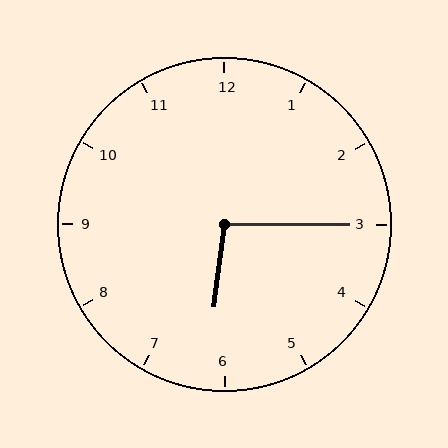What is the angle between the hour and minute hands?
Approximately 98 degrees.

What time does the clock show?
6:15.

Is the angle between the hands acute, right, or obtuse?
It is obtuse.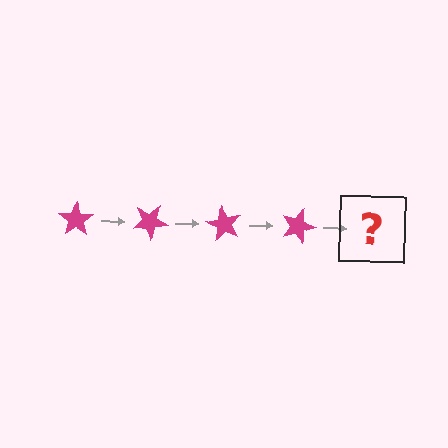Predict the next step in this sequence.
The next step is a magenta star rotated 120 degrees.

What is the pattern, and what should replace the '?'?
The pattern is that the star rotates 30 degrees each step. The '?' should be a magenta star rotated 120 degrees.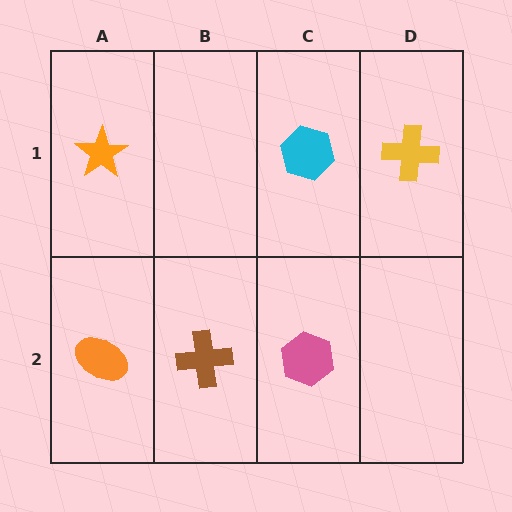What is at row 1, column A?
An orange star.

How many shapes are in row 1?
3 shapes.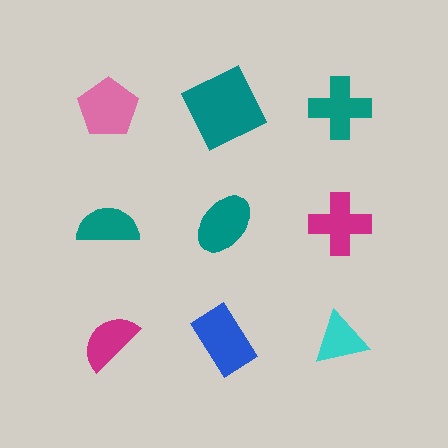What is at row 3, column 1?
A magenta semicircle.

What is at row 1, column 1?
A pink pentagon.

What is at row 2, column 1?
A teal semicircle.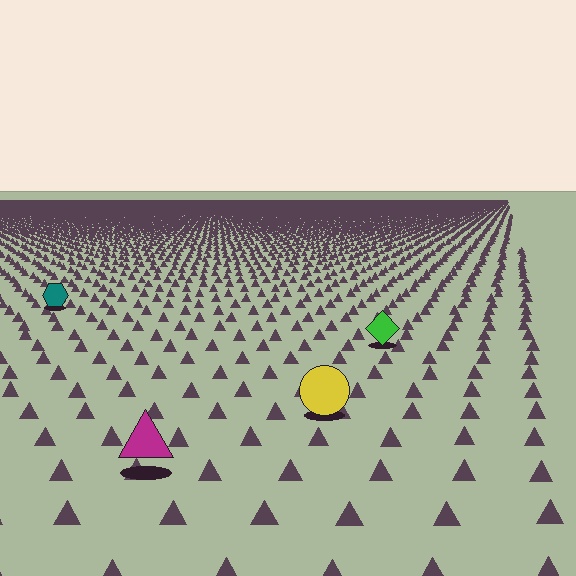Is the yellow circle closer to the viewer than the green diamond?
Yes. The yellow circle is closer — you can tell from the texture gradient: the ground texture is coarser near it.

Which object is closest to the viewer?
The magenta triangle is closest. The texture marks near it are larger and more spread out.